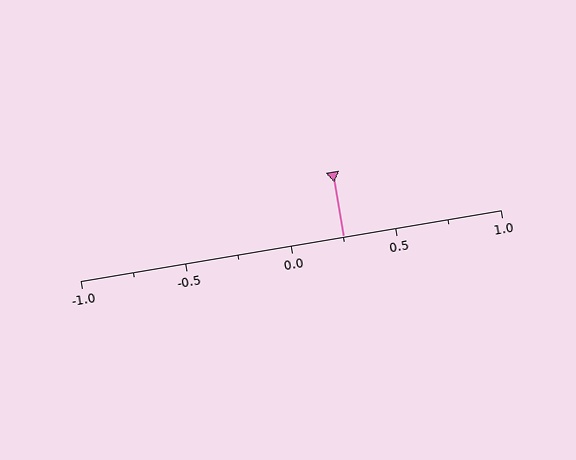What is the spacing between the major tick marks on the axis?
The major ticks are spaced 0.5 apart.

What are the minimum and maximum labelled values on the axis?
The axis runs from -1.0 to 1.0.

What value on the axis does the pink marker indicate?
The marker indicates approximately 0.25.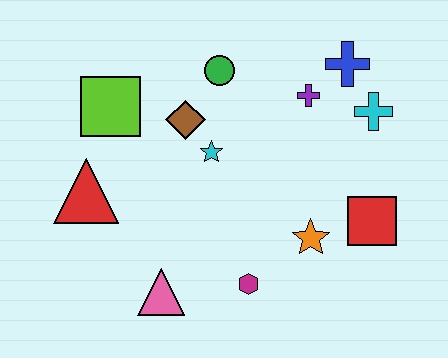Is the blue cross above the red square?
Yes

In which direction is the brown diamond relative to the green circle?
The brown diamond is below the green circle.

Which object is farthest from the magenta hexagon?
The blue cross is farthest from the magenta hexagon.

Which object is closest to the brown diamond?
The cyan star is closest to the brown diamond.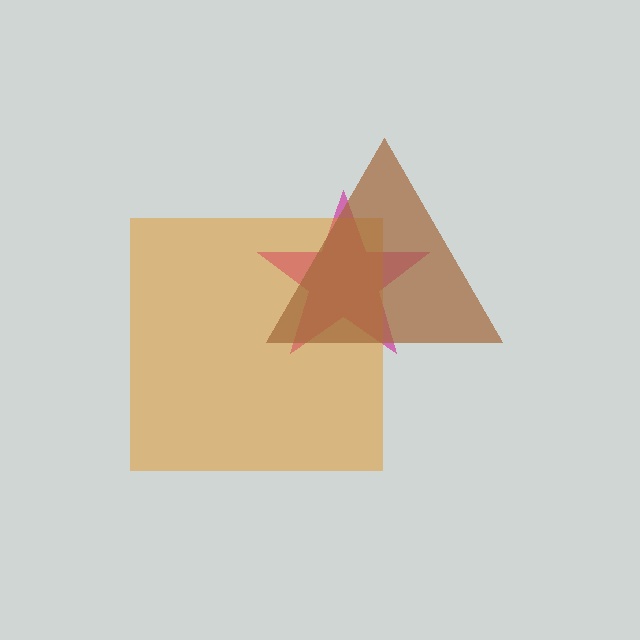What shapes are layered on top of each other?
The layered shapes are: a magenta star, an orange square, a brown triangle.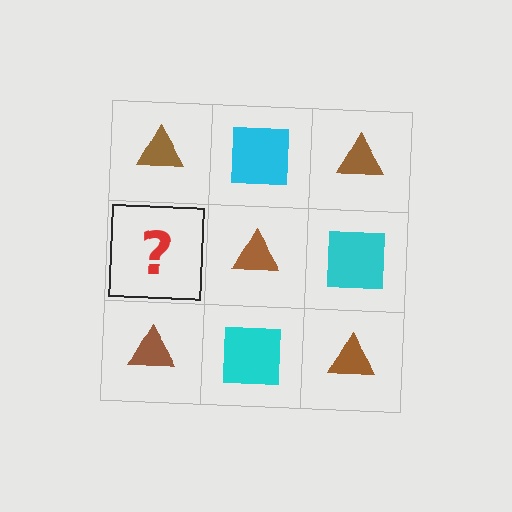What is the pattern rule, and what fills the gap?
The rule is that it alternates brown triangle and cyan square in a checkerboard pattern. The gap should be filled with a cyan square.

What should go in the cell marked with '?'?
The missing cell should contain a cyan square.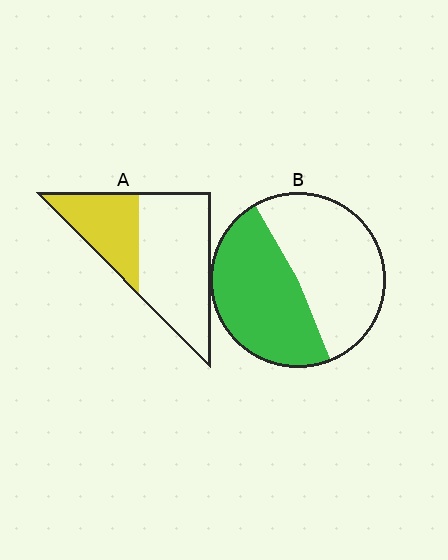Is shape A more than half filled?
No.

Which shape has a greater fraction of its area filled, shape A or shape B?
Shape B.